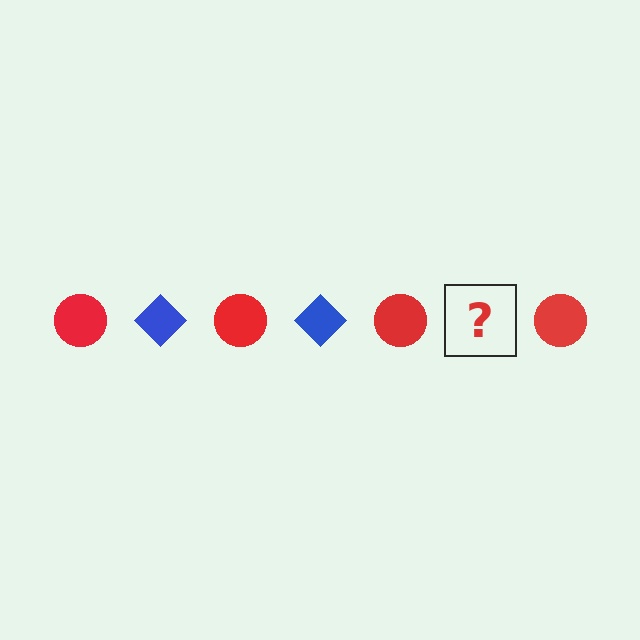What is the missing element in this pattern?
The missing element is a blue diamond.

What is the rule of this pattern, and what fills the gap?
The rule is that the pattern alternates between red circle and blue diamond. The gap should be filled with a blue diamond.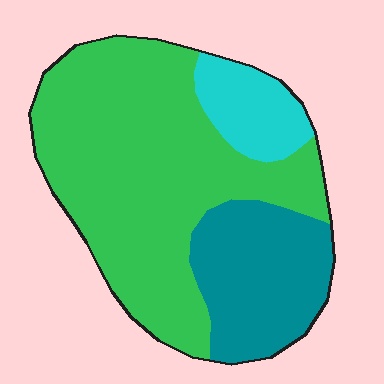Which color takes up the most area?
Green, at roughly 65%.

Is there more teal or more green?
Green.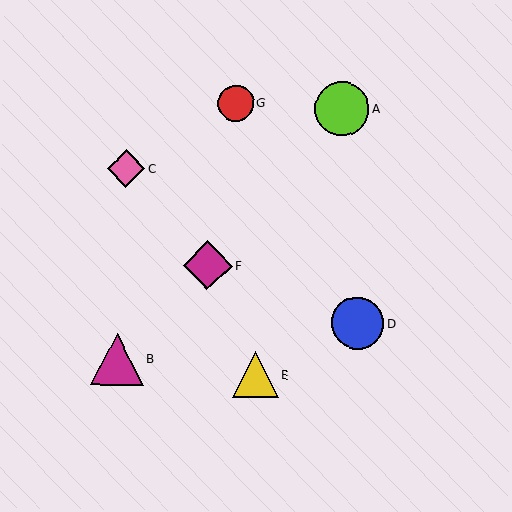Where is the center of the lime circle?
The center of the lime circle is at (342, 109).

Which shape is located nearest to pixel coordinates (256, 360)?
The yellow triangle (labeled E) at (255, 375) is nearest to that location.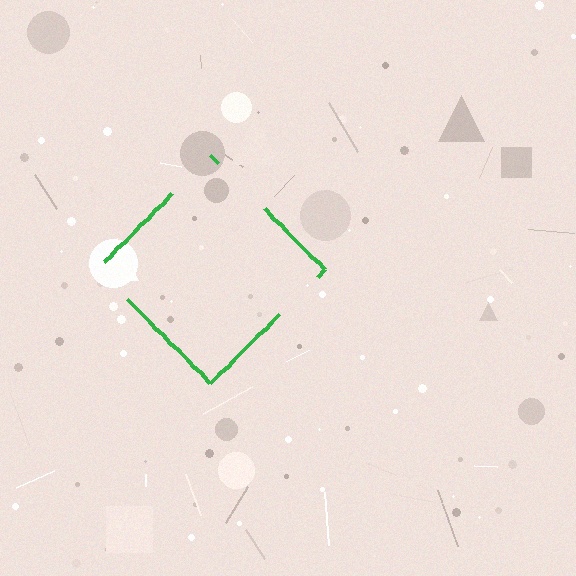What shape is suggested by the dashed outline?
The dashed outline suggests a diamond.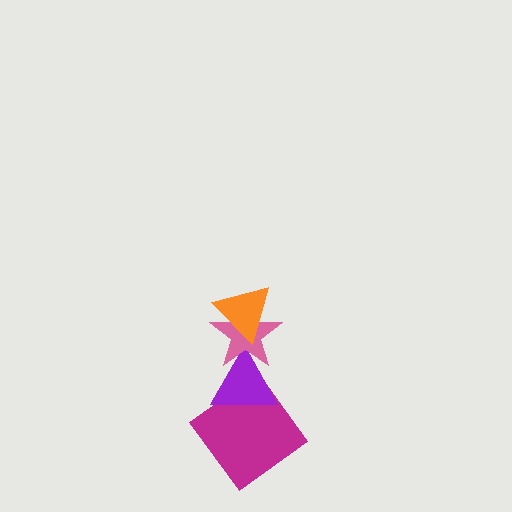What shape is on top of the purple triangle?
The pink star is on top of the purple triangle.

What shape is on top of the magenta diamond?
The purple triangle is on top of the magenta diamond.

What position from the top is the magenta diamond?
The magenta diamond is 4th from the top.